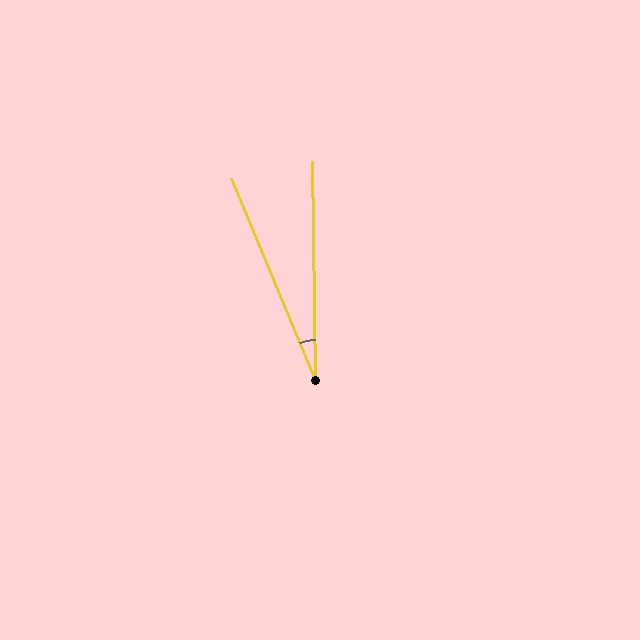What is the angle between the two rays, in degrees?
Approximately 22 degrees.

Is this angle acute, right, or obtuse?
It is acute.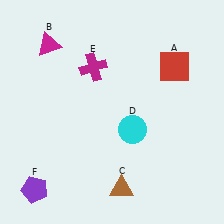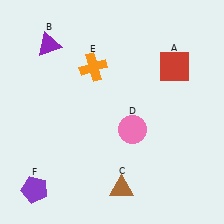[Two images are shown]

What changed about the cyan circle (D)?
In Image 1, D is cyan. In Image 2, it changed to pink.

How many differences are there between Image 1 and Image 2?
There are 3 differences between the two images.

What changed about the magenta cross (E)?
In Image 1, E is magenta. In Image 2, it changed to orange.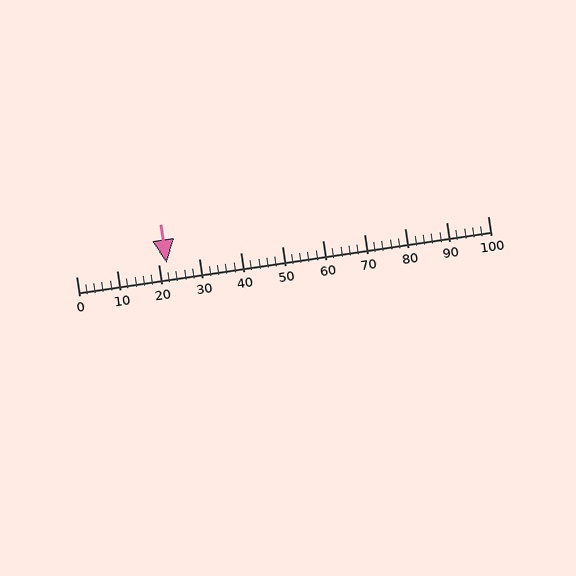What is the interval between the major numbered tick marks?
The major tick marks are spaced 10 units apart.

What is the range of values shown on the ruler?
The ruler shows values from 0 to 100.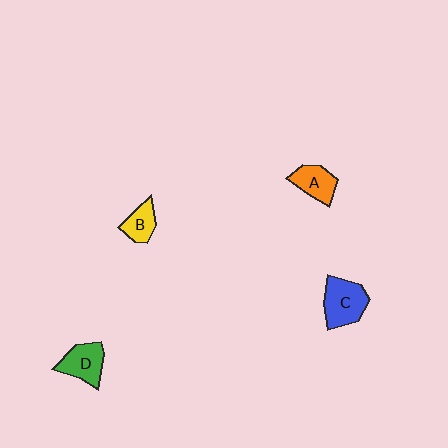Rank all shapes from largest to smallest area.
From largest to smallest: C (blue), D (green), A (orange), B (yellow).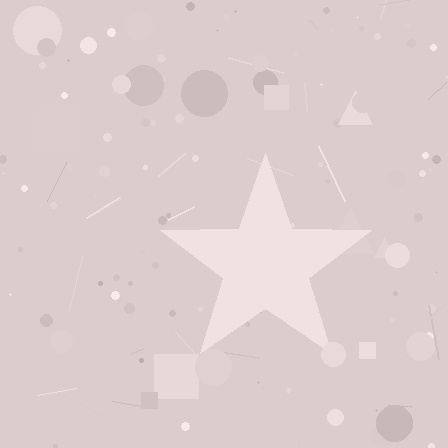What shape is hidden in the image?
A star is hidden in the image.